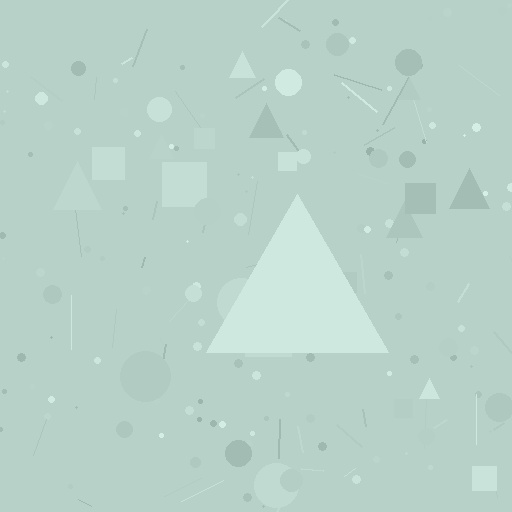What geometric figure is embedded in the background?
A triangle is embedded in the background.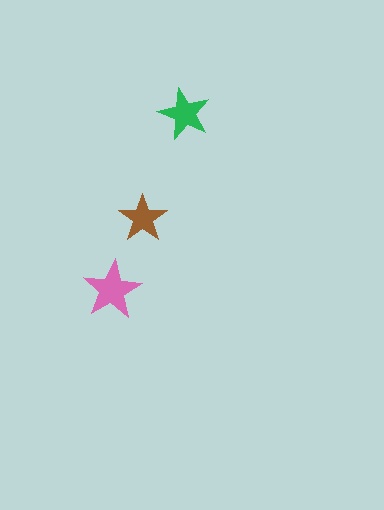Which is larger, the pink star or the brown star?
The pink one.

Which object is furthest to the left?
The pink star is leftmost.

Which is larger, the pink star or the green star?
The pink one.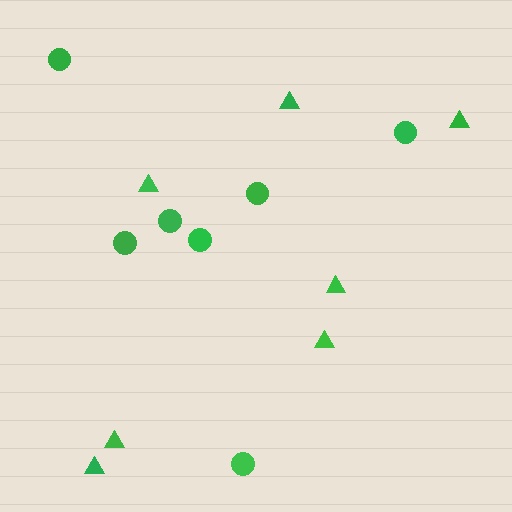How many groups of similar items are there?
There are 2 groups: one group of circles (7) and one group of triangles (7).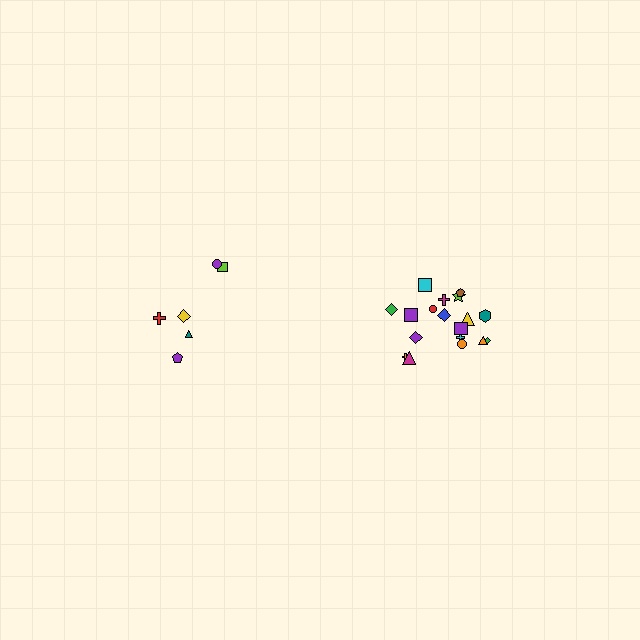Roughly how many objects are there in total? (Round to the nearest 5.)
Roughly 25 objects in total.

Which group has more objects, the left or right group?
The right group.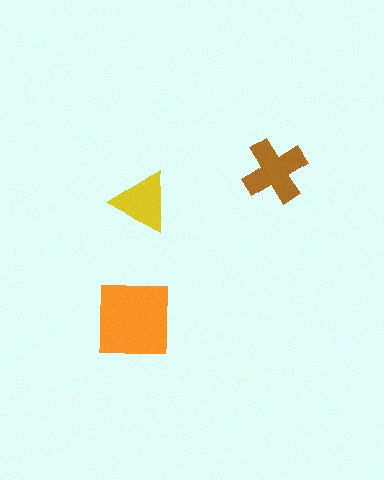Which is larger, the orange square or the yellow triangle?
The orange square.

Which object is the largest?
The orange square.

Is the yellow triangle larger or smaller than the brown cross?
Smaller.